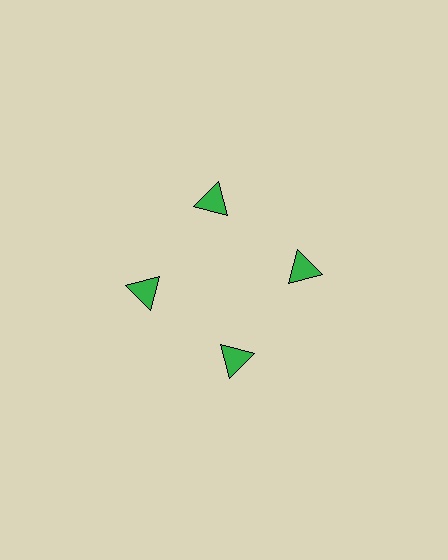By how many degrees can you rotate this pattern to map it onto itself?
The pattern maps onto itself every 90 degrees of rotation.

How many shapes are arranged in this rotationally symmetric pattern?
There are 4 shapes, arranged in 4 groups of 1.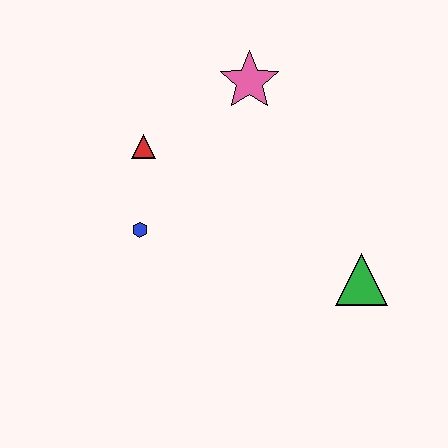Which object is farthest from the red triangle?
The green triangle is farthest from the red triangle.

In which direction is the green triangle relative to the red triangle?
The green triangle is to the right of the red triangle.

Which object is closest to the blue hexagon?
The red triangle is closest to the blue hexagon.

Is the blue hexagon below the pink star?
Yes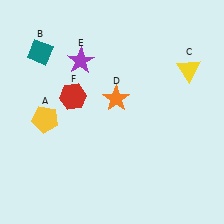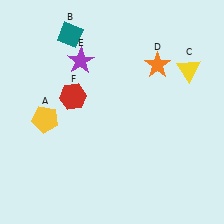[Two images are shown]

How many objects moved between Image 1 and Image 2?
2 objects moved between the two images.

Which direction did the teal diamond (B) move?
The teal diamond (B) moved right.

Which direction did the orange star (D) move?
The orange star (D) moved right.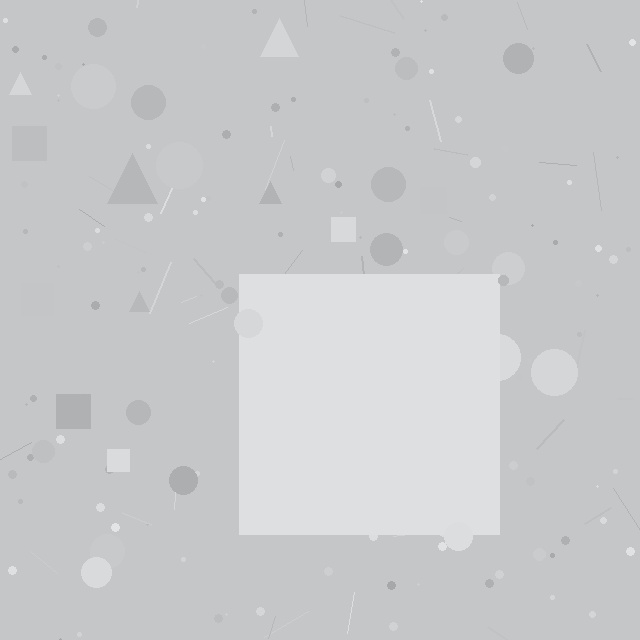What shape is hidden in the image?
A square is hidden in the image.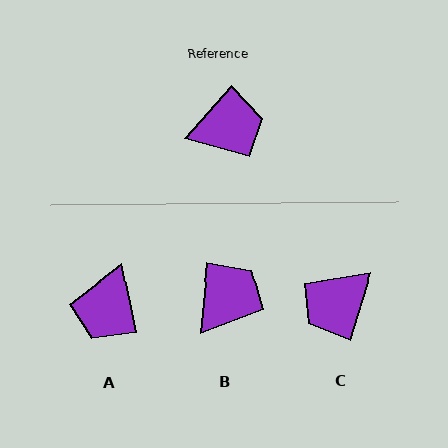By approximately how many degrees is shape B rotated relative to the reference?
Approximately 36 degrees counter-clockwise.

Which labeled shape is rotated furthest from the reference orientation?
C, about 155 degrees away.